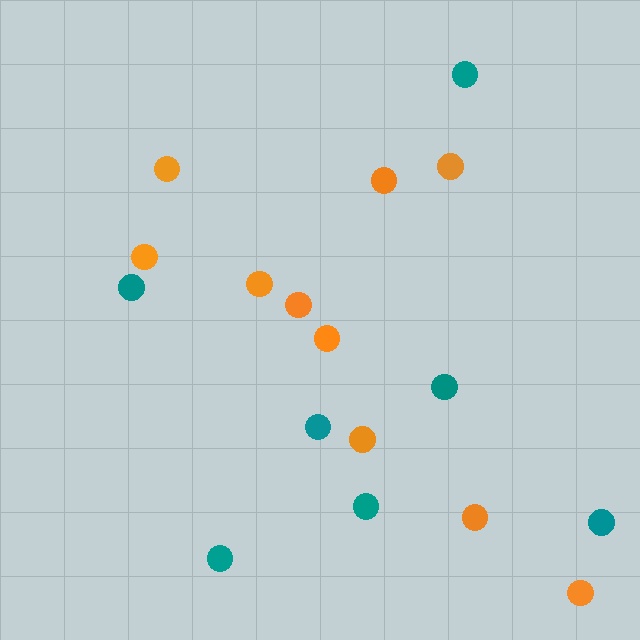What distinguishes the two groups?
There are 2 groups: one group of orange circles (10) and one group of teal circles (7).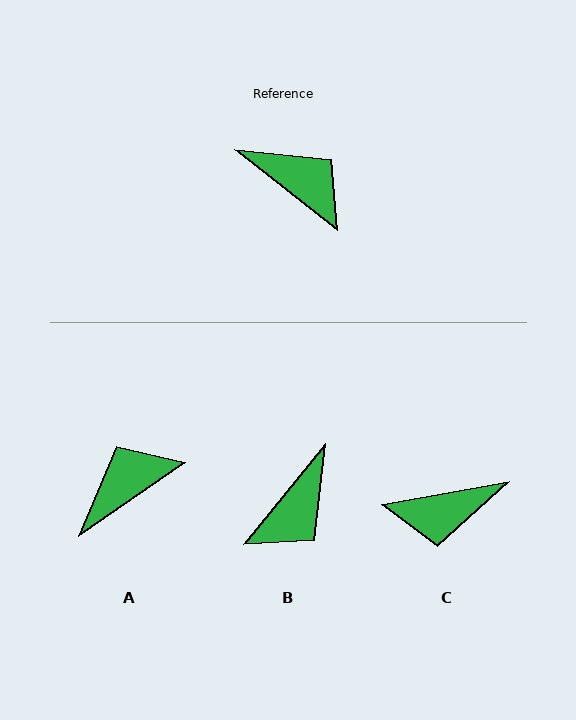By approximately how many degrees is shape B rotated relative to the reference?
Approximately 91 degrees clockwise.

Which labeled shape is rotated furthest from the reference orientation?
C, about 131 degrees away.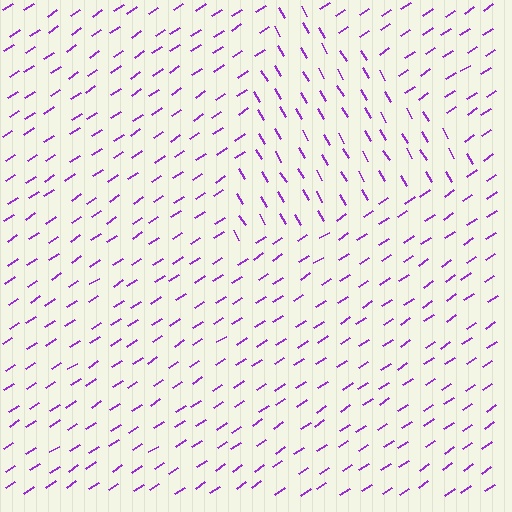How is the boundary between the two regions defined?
The boundary is defined purely by a change in line orientation (approximately 87 degrees difference). All lines are the same color and thickness.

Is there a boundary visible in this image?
Yes, there is a texture boundary formed by a change in line orientation.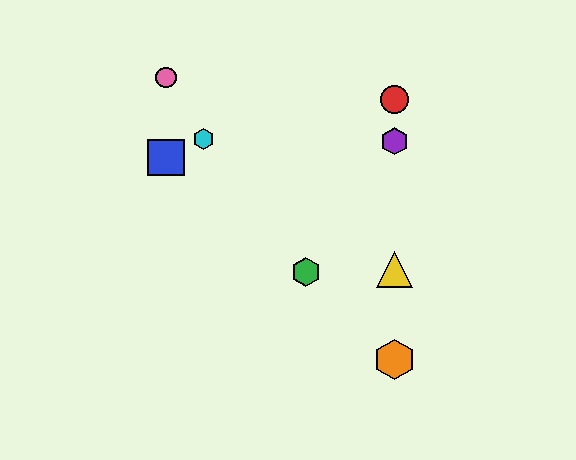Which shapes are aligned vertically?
The red circle, the yellow triangle, the purple hexagon, the orange hexagon are aligned vertically.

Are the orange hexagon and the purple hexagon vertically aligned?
Yes, both are at x≈394.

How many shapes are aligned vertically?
4 shapes (the red circle, the yellow triangle, the purple hexagon, the orange hexagon) are aligned vertically.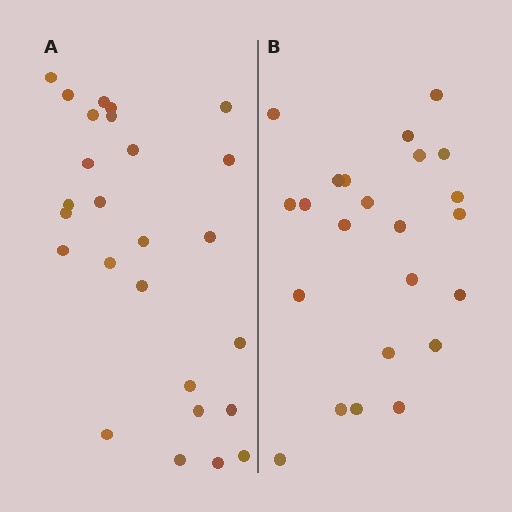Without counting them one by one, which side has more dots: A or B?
Region A (the left region) has more dots.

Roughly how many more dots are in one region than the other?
Region A has just a few more — roughly 2 or 3 more dots than region B.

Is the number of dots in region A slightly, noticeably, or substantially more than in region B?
Region A has only slightly more — the two regions are fairly close. The ratio is roughly 1.1 to 1.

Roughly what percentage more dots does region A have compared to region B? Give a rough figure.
About 15% more.